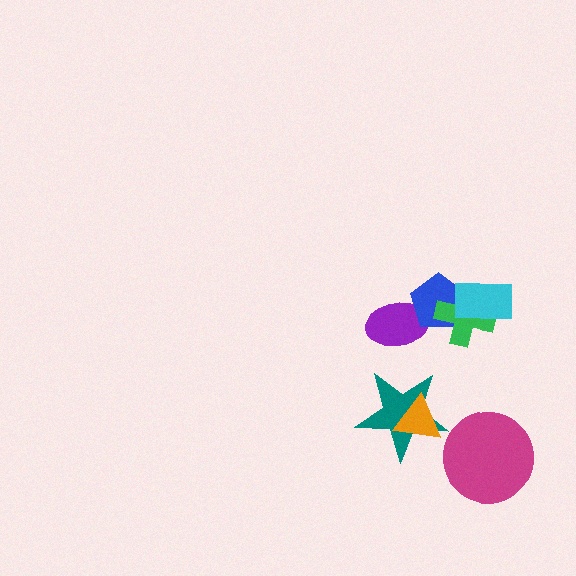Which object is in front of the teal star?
The orange triangle is in front of the teal star.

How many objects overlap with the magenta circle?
0 objects overlap with the magenta circle.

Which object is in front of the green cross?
The cyan rectangle is in front of the green cross.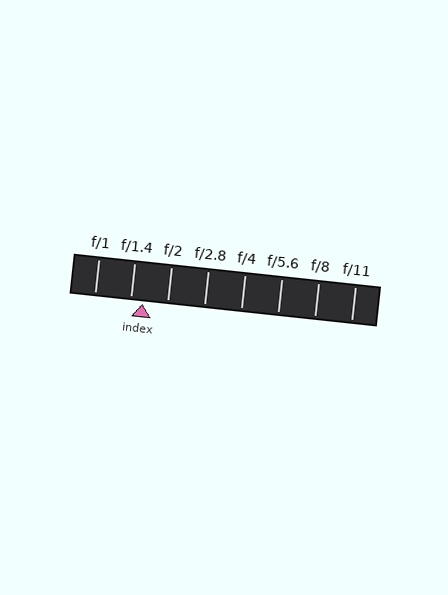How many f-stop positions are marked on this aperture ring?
There are 8 f-stop positions marked.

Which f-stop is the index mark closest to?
The index mark is closest to f/1.4.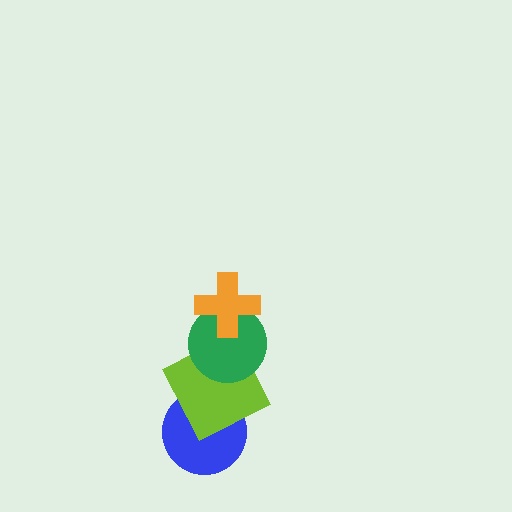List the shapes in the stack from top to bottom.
From top to bottom: the orange cross, the green circle, the lime square, the blue circle.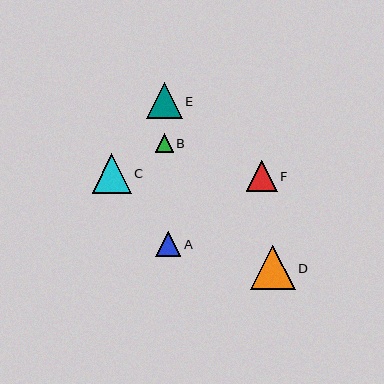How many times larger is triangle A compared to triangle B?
Triangle A is approximately 1.4 times the size of triangle B.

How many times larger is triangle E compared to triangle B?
Triangle E is approximately 1.9 times the size of triangle B.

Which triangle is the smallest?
Triangle B is the smallest with a size of approximately 18 pixels.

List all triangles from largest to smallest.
From largest to smallest: D, C, E, F, A, B.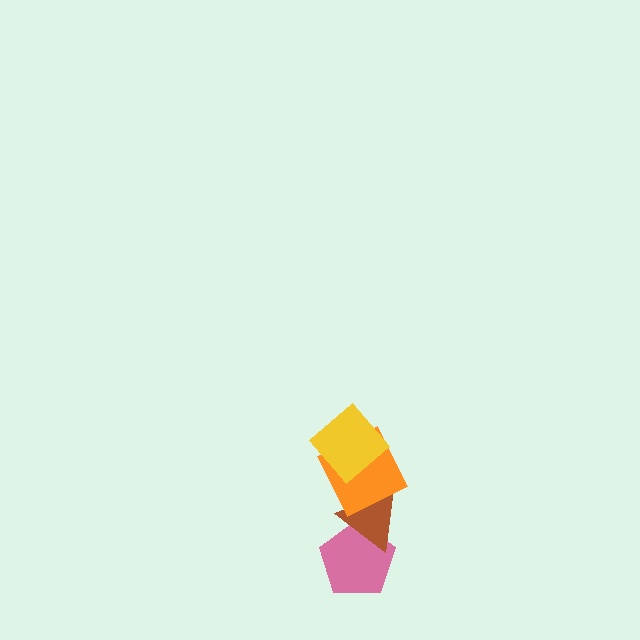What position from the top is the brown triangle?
The brown triangle is 3rd from the top.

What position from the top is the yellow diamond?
The yellow diamond is 1st from the top.